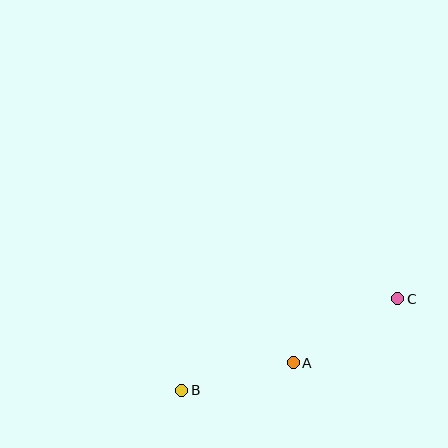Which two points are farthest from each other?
Points B and C are farthest from each other.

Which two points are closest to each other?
Points A and B are closest to each other.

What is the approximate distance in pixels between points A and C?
The distance between A and C is approximately 123 pixels.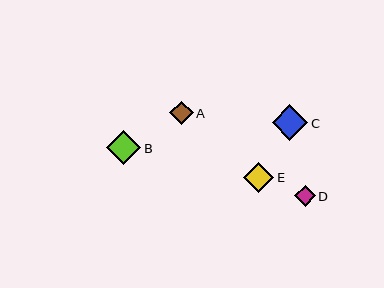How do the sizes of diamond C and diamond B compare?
Diamond C and diamond B are approximately the same size.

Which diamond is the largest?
Diamond C is the largest with a size of approximately 36 pixels.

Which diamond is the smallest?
Diamond D is the smallest with a size of approximately 21 pixels.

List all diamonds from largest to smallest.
From largest to smallest: C, B, E, A, D.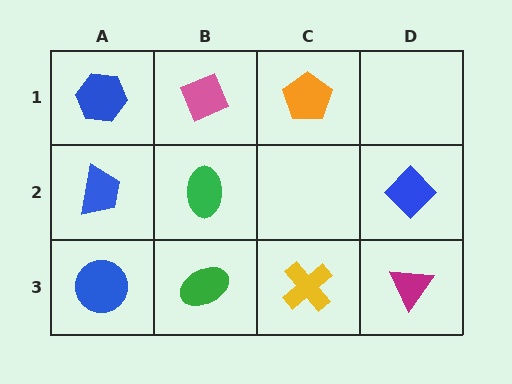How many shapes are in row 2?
3 shapes.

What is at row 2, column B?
A green ellipse.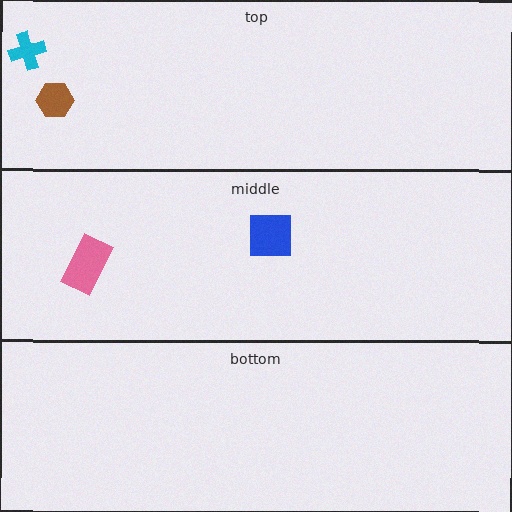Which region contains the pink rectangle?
The middle region.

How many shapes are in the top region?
2.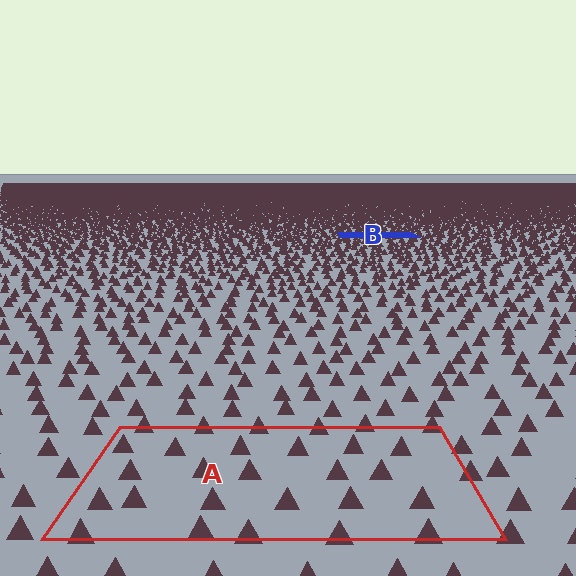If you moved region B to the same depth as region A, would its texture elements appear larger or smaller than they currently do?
They would appear larger. At a closer depth, the same texture elements are projected at a bigger on-screen size.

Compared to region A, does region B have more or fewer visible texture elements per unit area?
Region B has more texture elements per unit area — they are packed more densely because it is farther away.